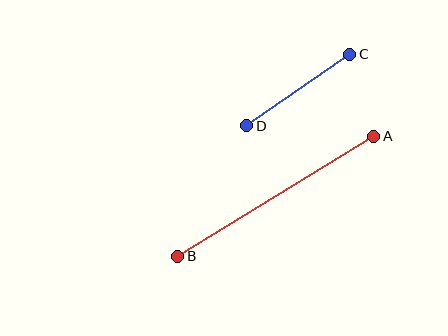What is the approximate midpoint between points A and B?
The midpoint is at approximately (276, 196) pixels.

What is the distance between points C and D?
The distance is approximately 126 pixels.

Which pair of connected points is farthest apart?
Points A and B are farthest apart.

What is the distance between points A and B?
The distance is approximately 230 pixels.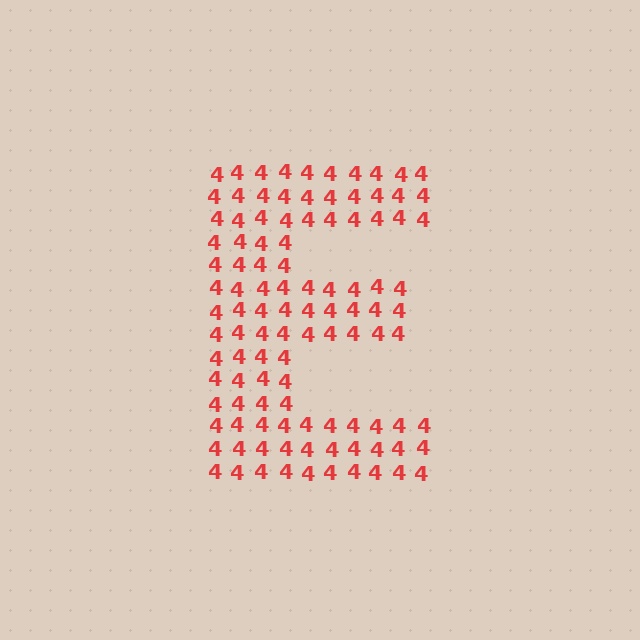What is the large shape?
The large shape is the letter E.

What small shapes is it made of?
It is made of small digit 4's.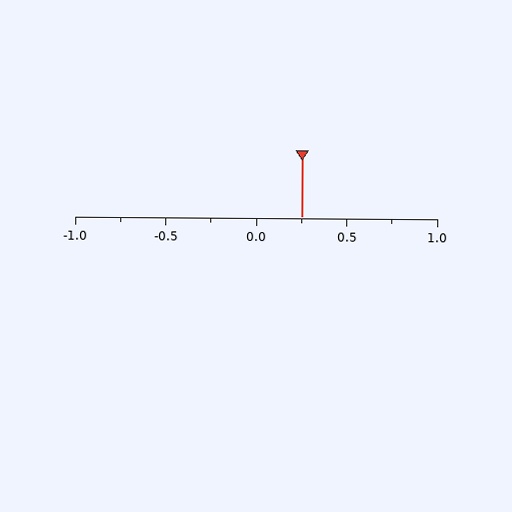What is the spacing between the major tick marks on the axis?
The major ticks are spaced 0.5 apart.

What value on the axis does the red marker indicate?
The marker indicates approximately 0.25.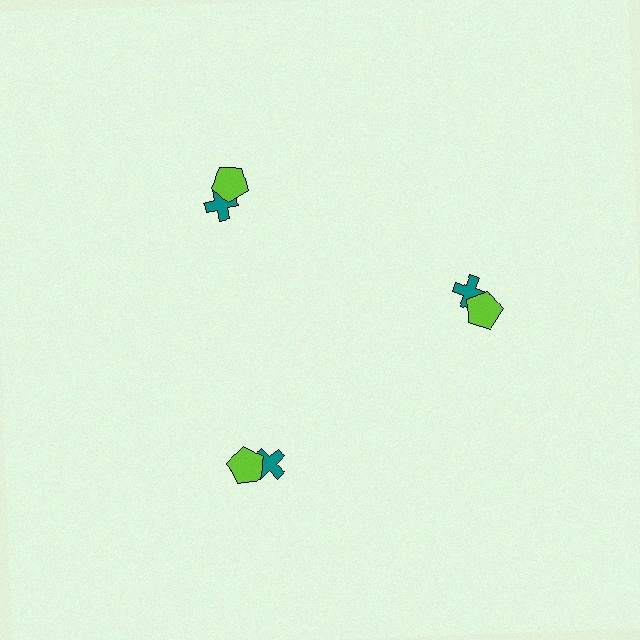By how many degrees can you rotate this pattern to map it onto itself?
The pattern maps onto itself every 120 degrees of rotation.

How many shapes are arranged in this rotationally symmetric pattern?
There are 6 shapes, arranged in 3 groups of 2.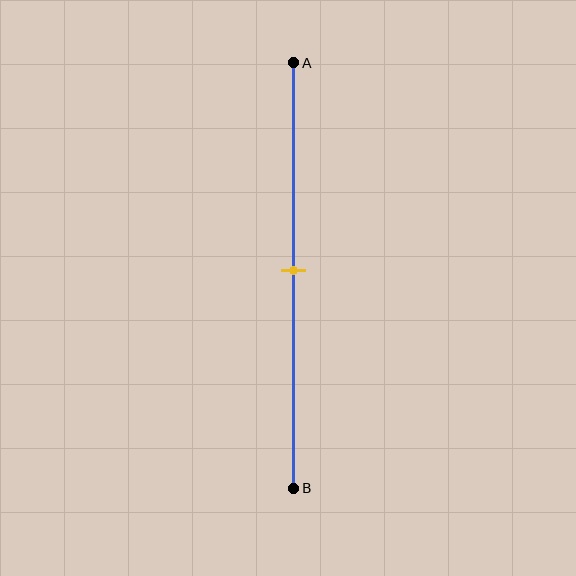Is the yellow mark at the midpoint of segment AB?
Yes, the mark is approximately at the midpoint.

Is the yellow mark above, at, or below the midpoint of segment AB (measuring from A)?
The yellow mark is approximately at the midpoint of segment AB.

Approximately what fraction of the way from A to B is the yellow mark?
The yellow mark is approximately 50% of the way from A to B.